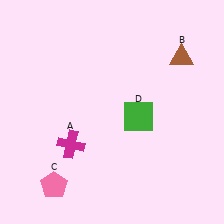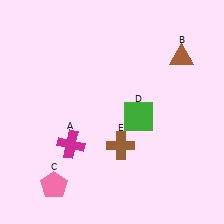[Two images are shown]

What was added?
A brown cross (E) was added in Image 2.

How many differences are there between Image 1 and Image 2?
There is 1 difference between the two images.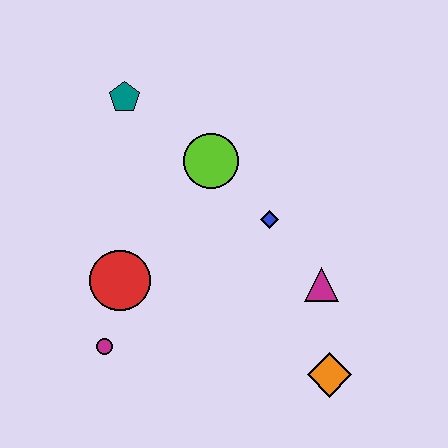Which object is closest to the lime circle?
The blue diamond is closest to the lime circle.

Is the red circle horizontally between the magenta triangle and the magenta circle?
Yes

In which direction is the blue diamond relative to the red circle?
The blue diamond is to the right of the red circle.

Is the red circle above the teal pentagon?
No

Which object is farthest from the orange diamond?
The teal pentagon is farthest from the orange diamond.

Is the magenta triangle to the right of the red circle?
Yes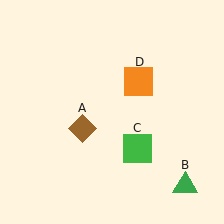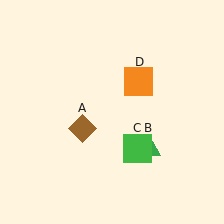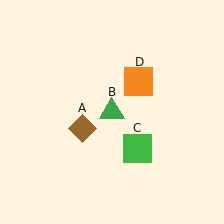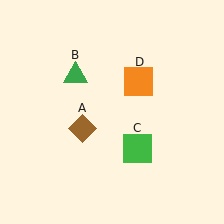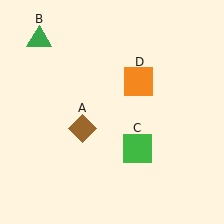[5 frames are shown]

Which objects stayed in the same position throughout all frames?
Brown diamond (object A) and green square (object C) and orange square (object D) remained stationary.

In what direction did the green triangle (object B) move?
The green triangle (object B) moved up and to the left.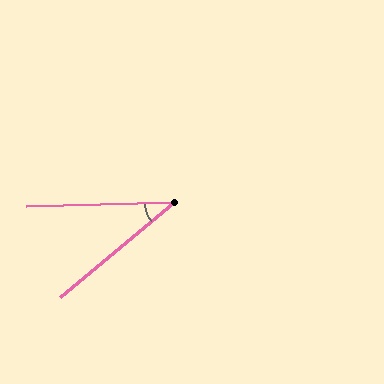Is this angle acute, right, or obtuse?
It is acute.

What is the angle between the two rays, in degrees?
Approximately 38 degrees.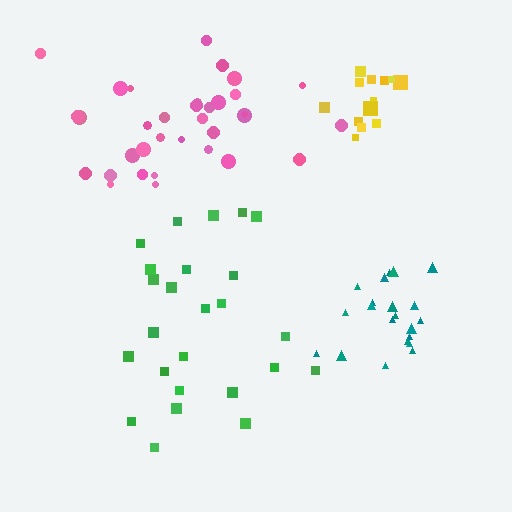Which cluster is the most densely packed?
Teal.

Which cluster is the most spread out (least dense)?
Green.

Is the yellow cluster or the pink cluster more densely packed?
Yellow.